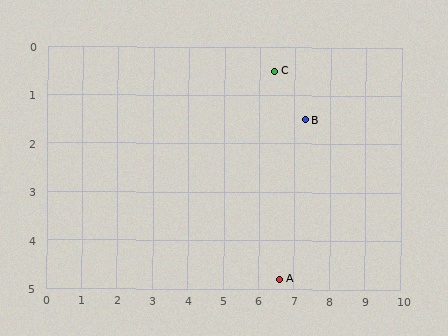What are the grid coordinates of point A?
Point A is at approximately (6.6, 4.8).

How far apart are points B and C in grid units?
Points B and C are about 1.3 grid units apart.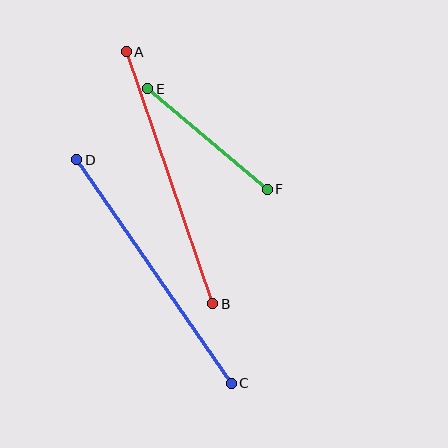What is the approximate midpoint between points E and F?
The midpoint is at approximately (207, 139) pixels.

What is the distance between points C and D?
The distance is approximately 272 pixels.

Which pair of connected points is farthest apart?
Points C and D are farthest apart.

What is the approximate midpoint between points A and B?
The midpoint is at approximately (169, 178) pixels.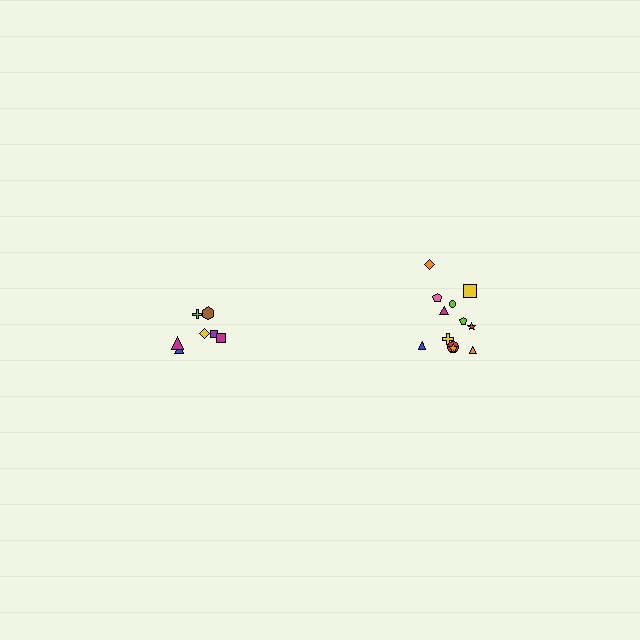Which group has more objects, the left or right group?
The right group.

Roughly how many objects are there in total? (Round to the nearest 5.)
Roughly 20 objects in total.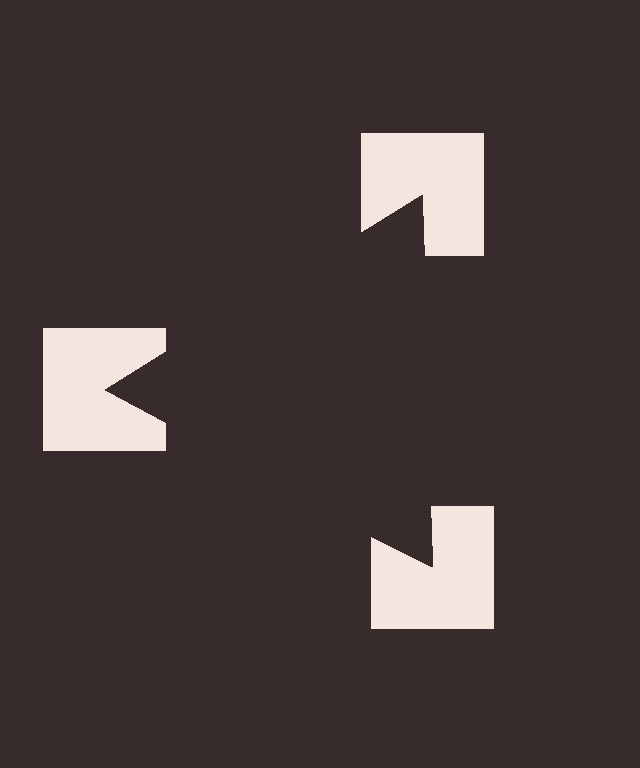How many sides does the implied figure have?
3 sides.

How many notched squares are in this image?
There are 3 — one at each vertex of the illusory triangle.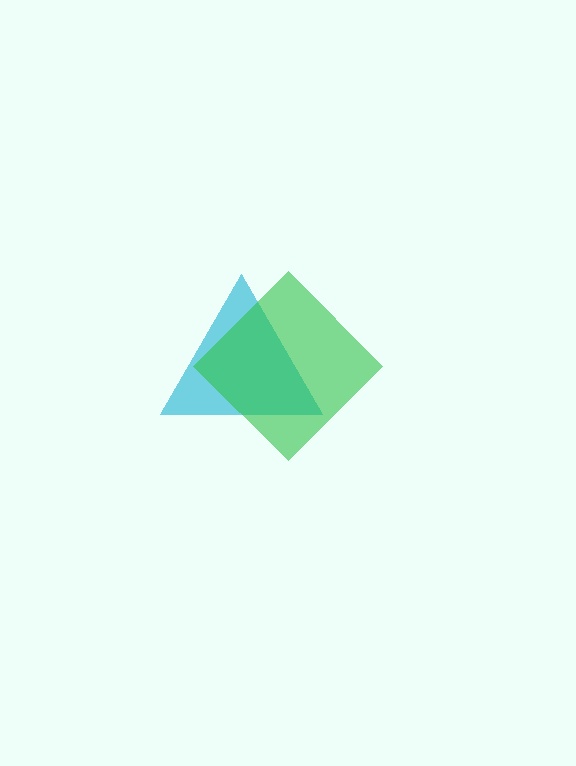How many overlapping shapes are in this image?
There are 2 overlapping shapes in the image.